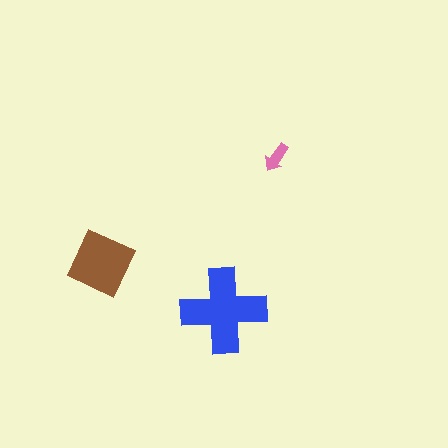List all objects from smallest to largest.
The pink arrow, the brown diamond, the blue cross.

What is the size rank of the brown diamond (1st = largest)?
2nd.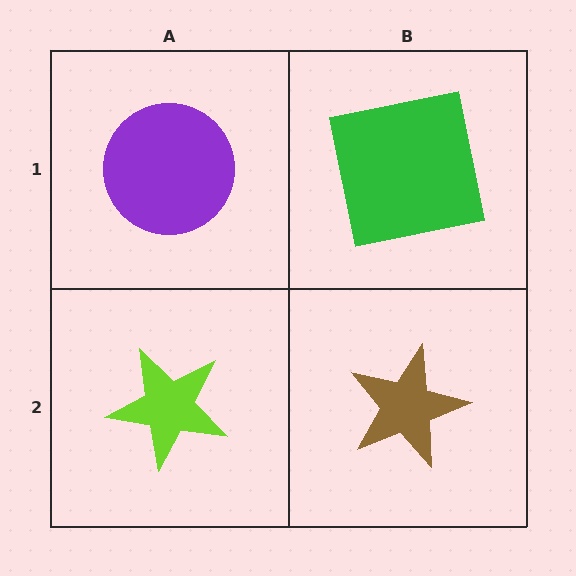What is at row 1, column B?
A green square.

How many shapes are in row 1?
2 shapes.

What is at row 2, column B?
A brown star.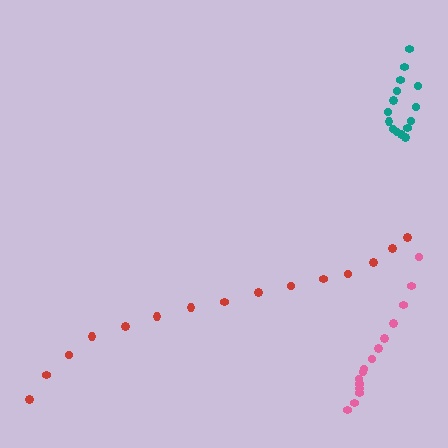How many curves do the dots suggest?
There are 3 distinct paths.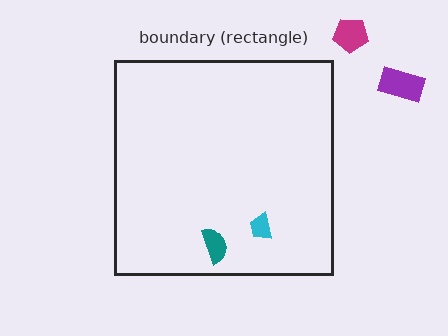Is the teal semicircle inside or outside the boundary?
Inside.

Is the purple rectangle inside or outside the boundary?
Outside.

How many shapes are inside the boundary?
2 inside, 2 outside.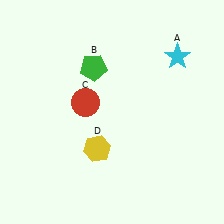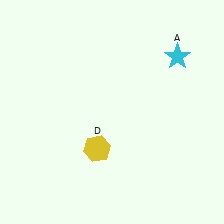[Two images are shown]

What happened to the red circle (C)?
The red circle (C) was removed in Image 2. It was in the top-left area of Image 1.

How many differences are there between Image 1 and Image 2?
There are 2 differences between the two images.